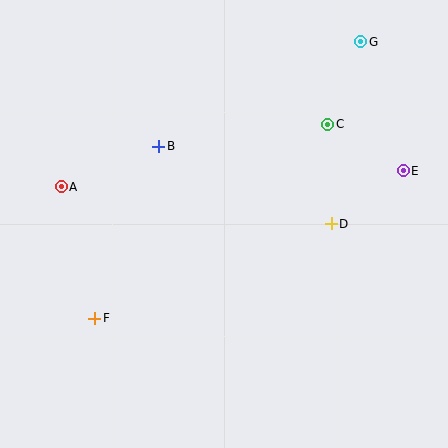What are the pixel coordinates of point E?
Point E is at (403, 171).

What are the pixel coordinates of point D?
Point D is at (331, 224).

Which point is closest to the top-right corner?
Point G is closest to the top-right corner.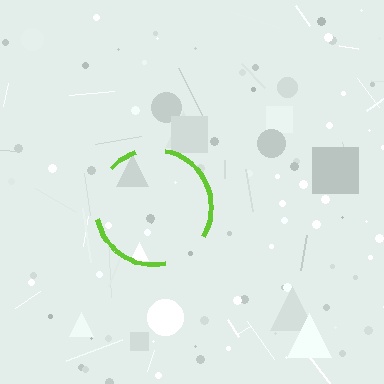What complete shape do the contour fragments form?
The contour fragments form a circle.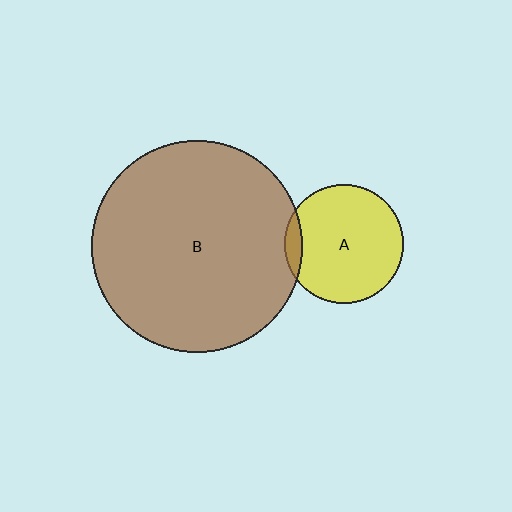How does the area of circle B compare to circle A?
Approximately 3.2 times.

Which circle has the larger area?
Circle B (brown).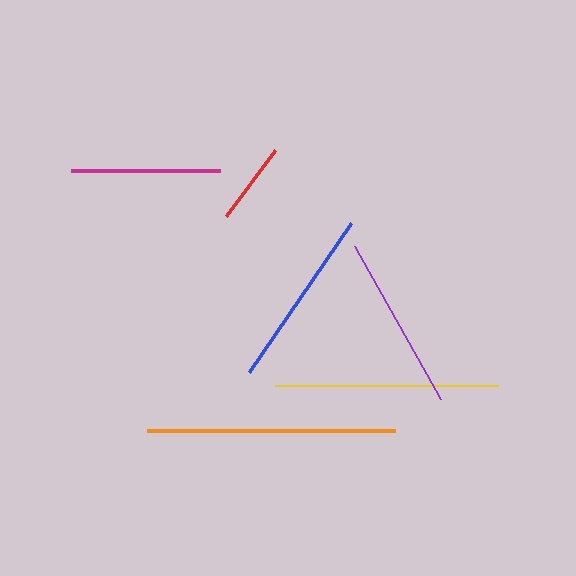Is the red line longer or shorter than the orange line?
The orange line is longer than the red line.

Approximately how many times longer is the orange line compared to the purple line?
The orange line is approximately 1.4 times the length of the purple line.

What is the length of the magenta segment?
The magenta segment is approximately 148 pixels long.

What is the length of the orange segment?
The orange segment is approximately 247 pixels long.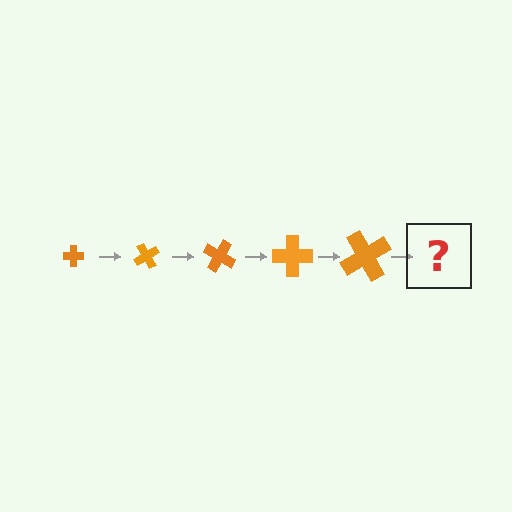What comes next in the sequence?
The next element should be a cross, larger than the previous one and rotated 300 degrees from the start.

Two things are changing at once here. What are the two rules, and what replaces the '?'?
The two rules are that the cross grows larger each step and it rotates 60 degrees each step. The '?' should be a cross, larger than the previous one and rotated 300 degrees from the start.